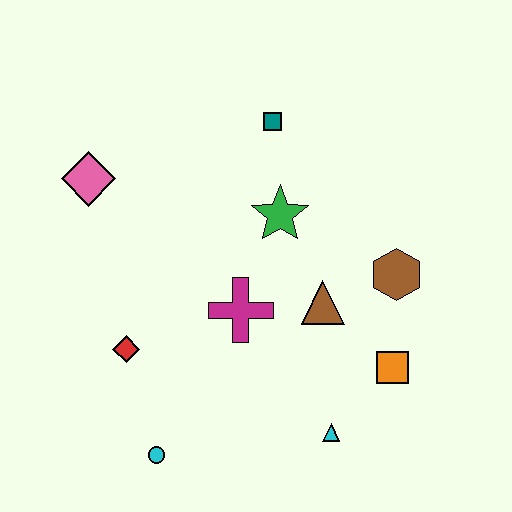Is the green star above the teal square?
No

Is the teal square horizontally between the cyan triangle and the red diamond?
Yes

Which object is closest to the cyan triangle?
The orange square is closest to the cyan triangle.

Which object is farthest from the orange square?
The pink diamond is farthest from the orange square.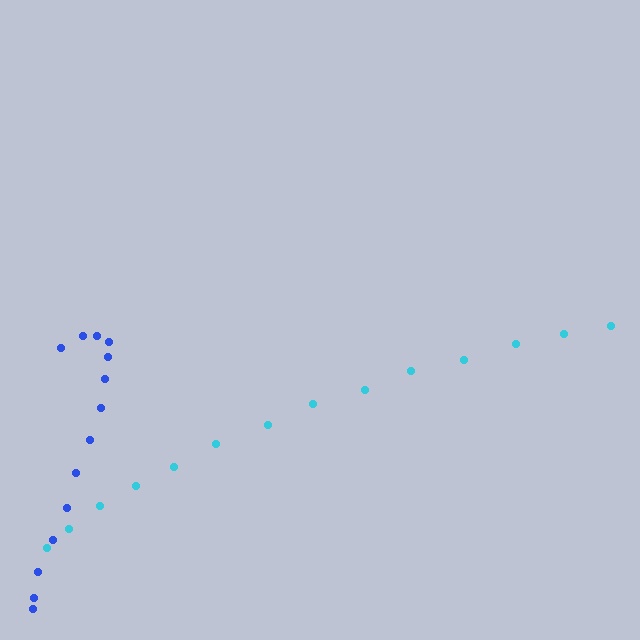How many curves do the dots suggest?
There are 2 distinct paths.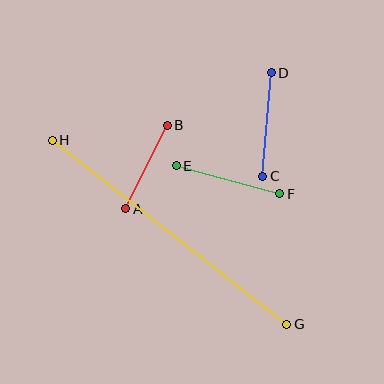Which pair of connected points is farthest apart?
Points G and H are farthest apart.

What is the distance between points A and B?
The distance is approximately 93 pixels.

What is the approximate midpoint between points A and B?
The midpoint is at approximately (147, 167) pixels.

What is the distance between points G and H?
The distance is approximately 298 pixels.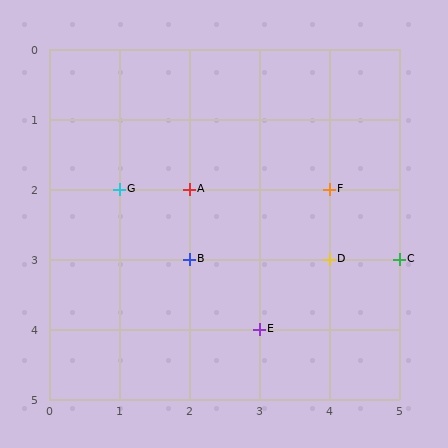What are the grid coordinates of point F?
Point F is at grid coordinates (4, 2).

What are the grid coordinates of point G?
Point G is at grid coordinates (1, 2).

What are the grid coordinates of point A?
Point A is at grid coordinates (2, 2).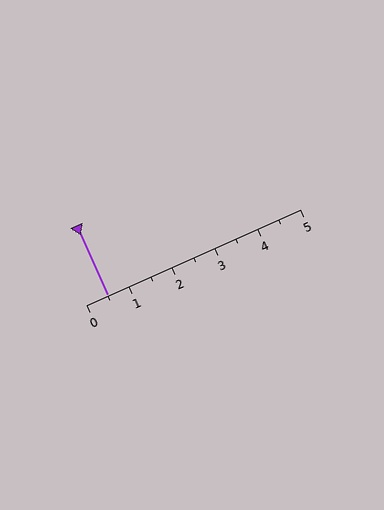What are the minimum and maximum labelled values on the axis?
The axis runs from 0 to 5.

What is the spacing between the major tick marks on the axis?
The major ticks are spaced 1 apart.